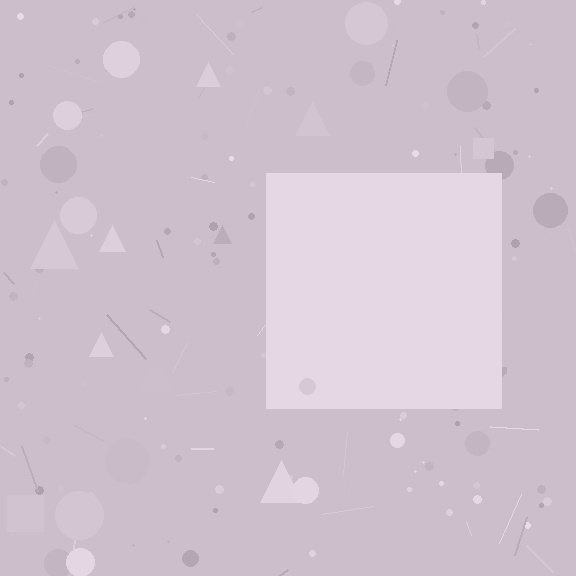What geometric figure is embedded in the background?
A square is embedded in the background.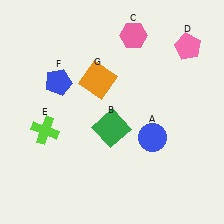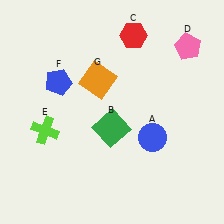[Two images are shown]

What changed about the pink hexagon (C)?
In Image 1, C is pink. In Image 2, it changed to red.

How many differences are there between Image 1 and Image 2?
There is 1 difference between the two images.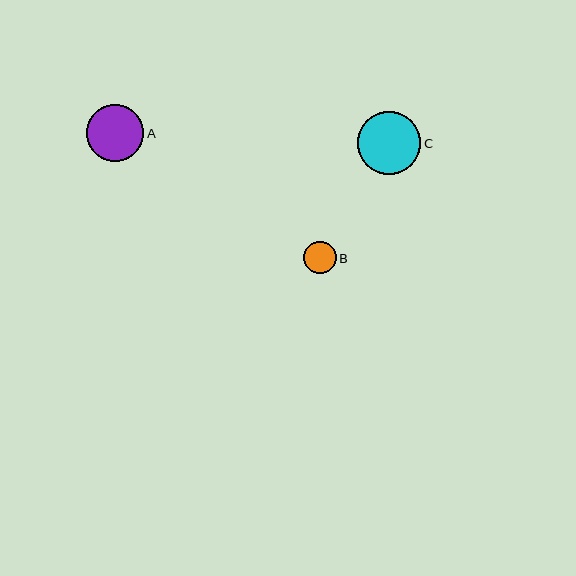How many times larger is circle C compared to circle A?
Circle C is approximately 1.1 times the size of circle A.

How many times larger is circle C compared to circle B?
Circle C is approximately 1.9 times the size of circle B.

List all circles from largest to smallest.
From largest to smallest: C, A, B.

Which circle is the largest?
Circle C is the largest with a size of approximately 63 pixels.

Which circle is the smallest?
Circle B is the smallest with a size of approximately 33 pixels.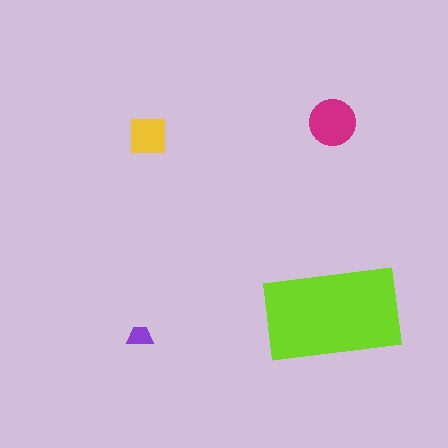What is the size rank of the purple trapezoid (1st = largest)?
4th.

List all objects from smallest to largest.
The purple trapezoid, the yellow square, the magenta circle, the lime rectangle.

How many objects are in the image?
There are 4 objects in the image.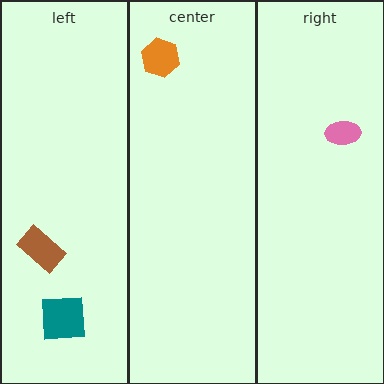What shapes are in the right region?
The pink ellipse.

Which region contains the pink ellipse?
The right region.